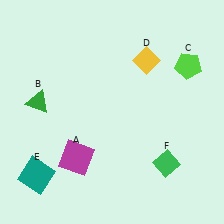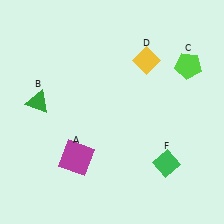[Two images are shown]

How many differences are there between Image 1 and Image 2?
There is 1 difference between the two images.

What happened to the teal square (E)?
The teal square (E) was removed in Image 2. It was in the bottom-left area of Image 1.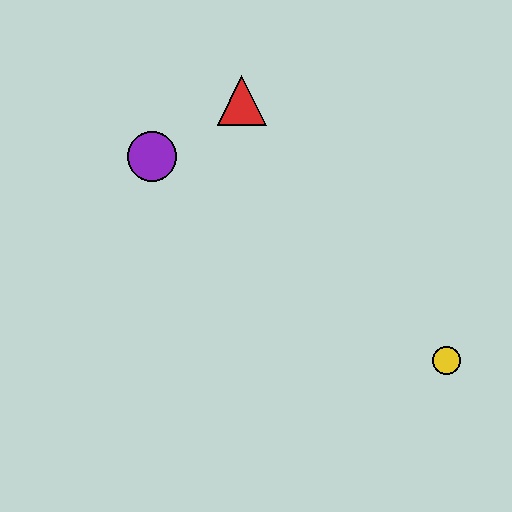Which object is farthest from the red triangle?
The yellow circle is farthest from the red triangle.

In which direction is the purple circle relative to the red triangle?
The purple circle is to the left of the red triangle.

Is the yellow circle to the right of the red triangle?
Yes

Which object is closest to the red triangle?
The purple circle is closest to the red triangle.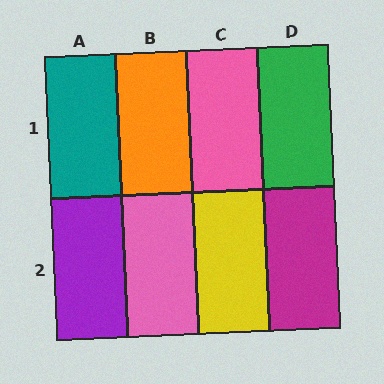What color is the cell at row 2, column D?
Magenta.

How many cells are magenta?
1 cell is magenta.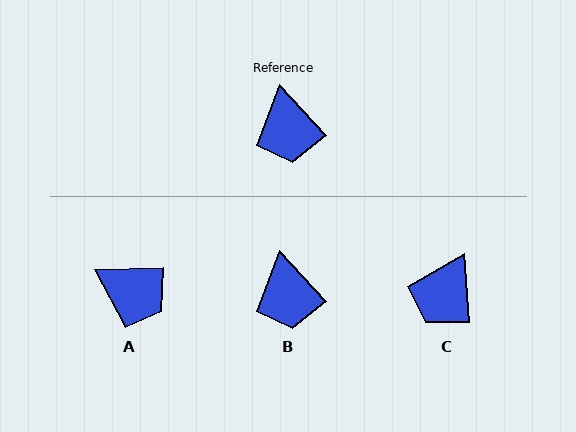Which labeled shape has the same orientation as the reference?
B.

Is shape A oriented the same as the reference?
No, it is off by about 49 degrees.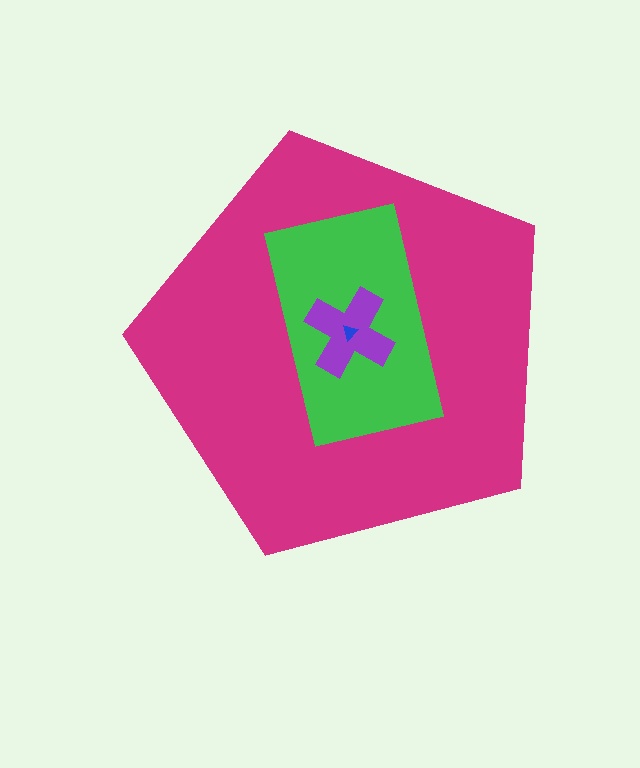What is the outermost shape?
The magenta pentagon.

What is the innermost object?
The blue triangle.